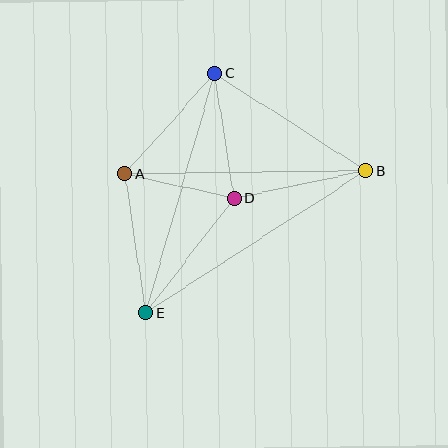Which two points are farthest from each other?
Points B and E are farthest from each other.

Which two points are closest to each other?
Points A and D are closest to each other.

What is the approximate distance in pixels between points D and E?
The distance between D and E is approximately 145 pixels.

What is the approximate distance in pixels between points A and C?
The distance between A and C is approximately 135 pixels.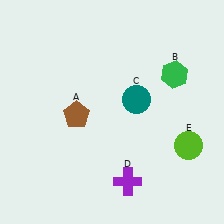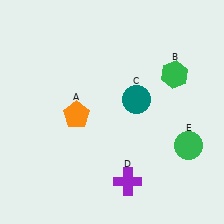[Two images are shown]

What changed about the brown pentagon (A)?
In Image 1, A is brown. In Image 2, it changed to orange.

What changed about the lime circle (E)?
In Image 1, E is lime. In Image 2, it changed to green.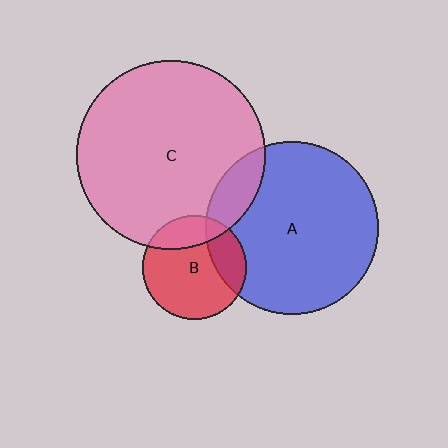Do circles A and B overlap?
Yes.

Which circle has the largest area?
Circle C (pink).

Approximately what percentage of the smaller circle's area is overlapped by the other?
Approximately 20%.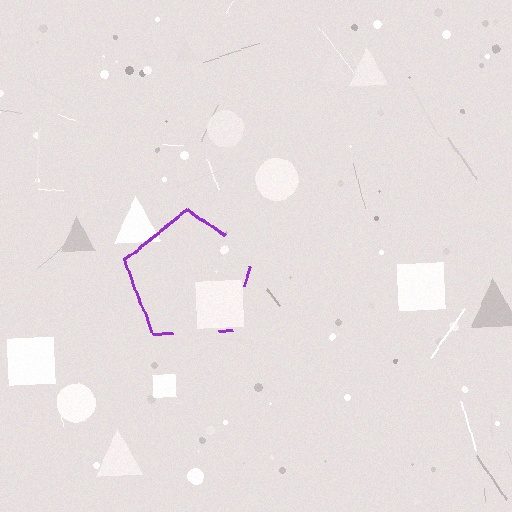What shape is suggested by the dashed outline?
The dashed outline suggests a pentagon.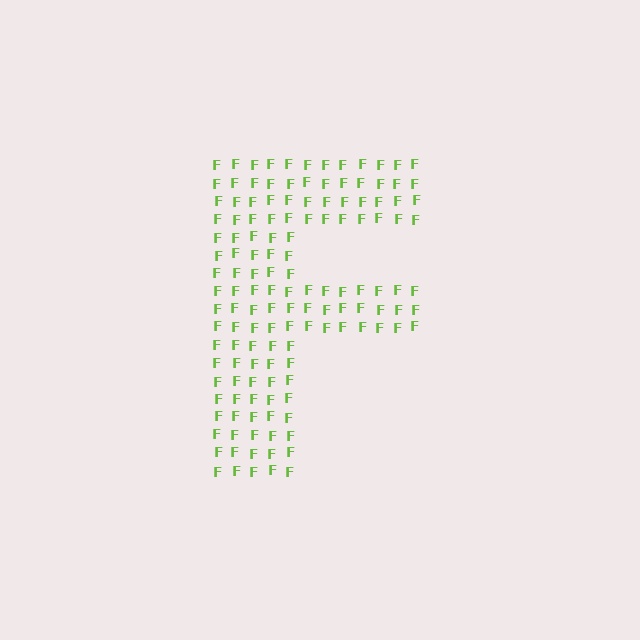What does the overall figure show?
The overall figure shows the letter F.